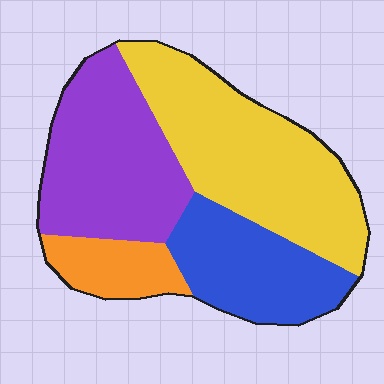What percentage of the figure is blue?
Blue covers roughly 20% of the figure.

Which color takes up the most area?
Yellow, at roughly 40%.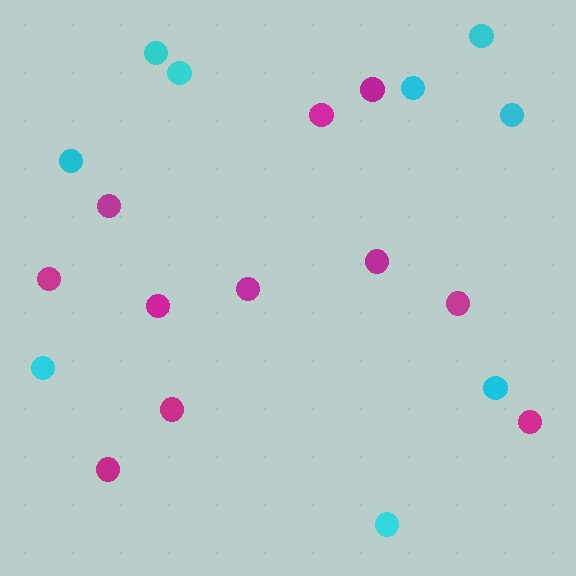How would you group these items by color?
There are 2 groups: one group of magenta circles (11) and one group of cyan circles (9).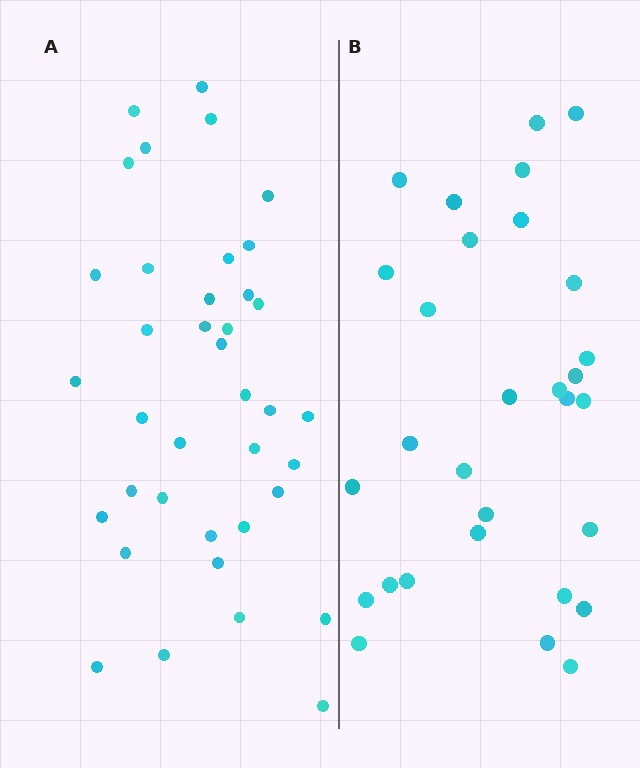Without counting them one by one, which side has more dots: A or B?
Region A (the left region) has more dots.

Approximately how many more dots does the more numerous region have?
Region A has roughly 8 or so more dots than region B.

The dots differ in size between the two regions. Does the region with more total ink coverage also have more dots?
No. Region B has more total ink coverage because its dots are larger, but region A actually contains more individual dots. Total area can be misleading — the number of items is what matters here.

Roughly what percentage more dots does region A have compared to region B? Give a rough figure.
About 25% more.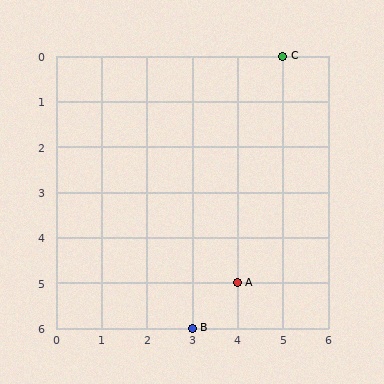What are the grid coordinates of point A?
Point A is at grid coordinates (4, 5).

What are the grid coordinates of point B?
Point B is at grid coordinates (3, 6).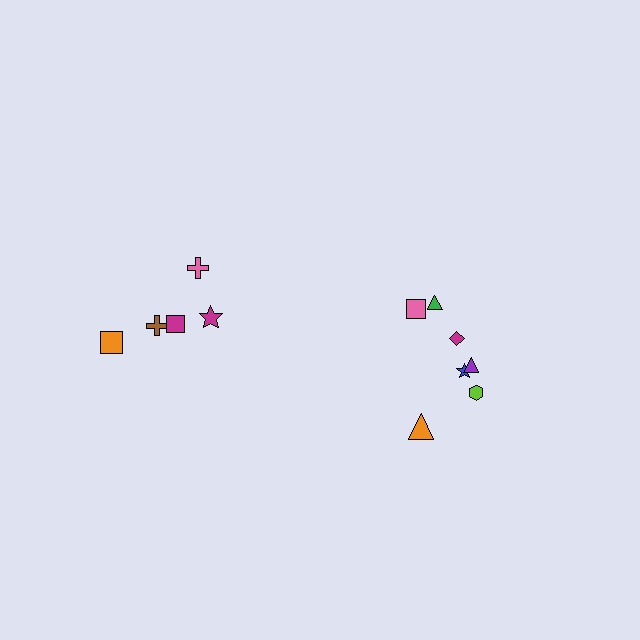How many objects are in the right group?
There are 7 objects.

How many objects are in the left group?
There are 5 objects.